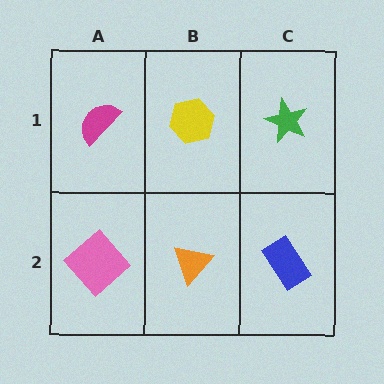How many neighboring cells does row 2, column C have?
2.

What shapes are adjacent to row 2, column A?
A magenta semicircle (row 1, column A), an orange triangle (row 2, column B).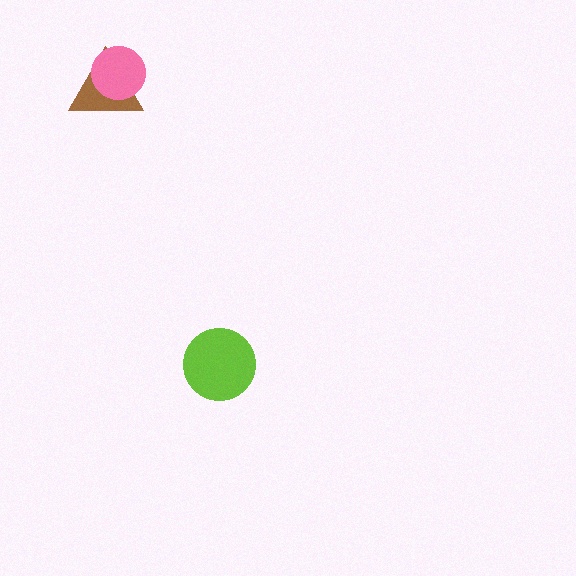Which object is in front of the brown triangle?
The pink circle is in front of the brown triangle.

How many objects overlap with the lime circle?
0 objects overlap with the lime circle.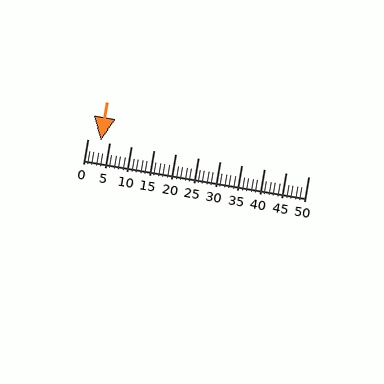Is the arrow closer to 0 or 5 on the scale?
The arrow is closer to 5.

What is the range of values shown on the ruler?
The ruler shows values from 0 to 50.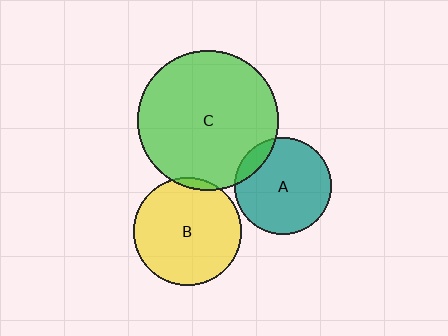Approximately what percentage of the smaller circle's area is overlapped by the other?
Approximately 5%.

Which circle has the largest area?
Circle C (green).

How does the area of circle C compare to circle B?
Approximately 1.7 times.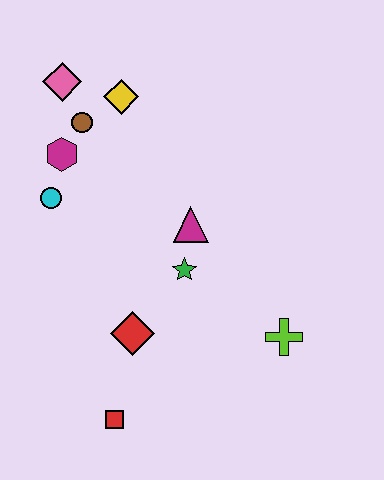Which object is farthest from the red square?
The pink diamond is farthest from the red square.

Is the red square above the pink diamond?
No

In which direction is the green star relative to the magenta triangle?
The green star is below the magenta triangle.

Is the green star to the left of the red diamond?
No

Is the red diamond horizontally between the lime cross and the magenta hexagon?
Yes